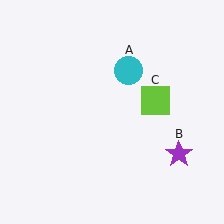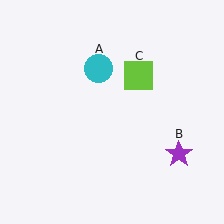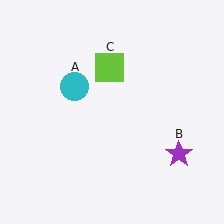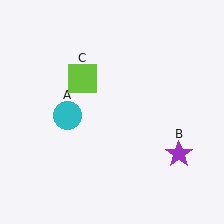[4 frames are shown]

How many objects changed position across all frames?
2 objects changed position: cyan circle (object A), lime square (object C).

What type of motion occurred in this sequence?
The cyan circle (object A), lime square (object C) rotated counterclockwise around the center of the scene.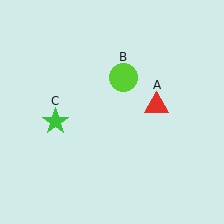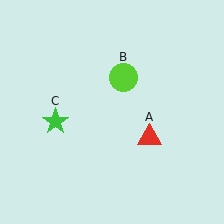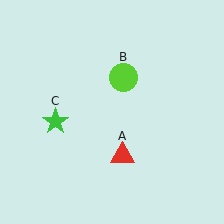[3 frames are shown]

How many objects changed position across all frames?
1 object changed position: red triangle (object A).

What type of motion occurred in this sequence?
The red triangle (object A) rotated clockwise around the center of the scene.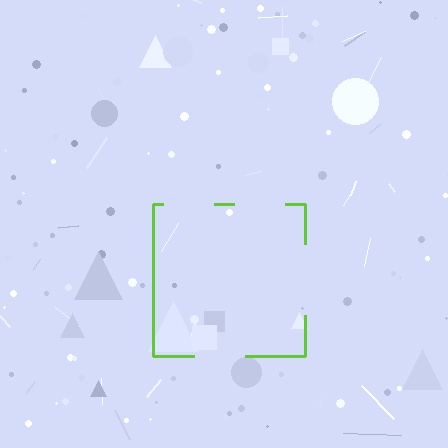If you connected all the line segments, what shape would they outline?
They would outline a square.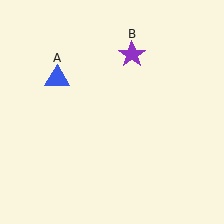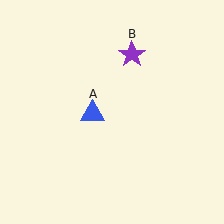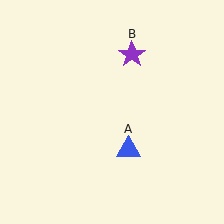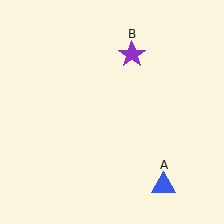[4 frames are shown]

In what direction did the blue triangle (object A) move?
The blue triangle (object A) moved down and to the right.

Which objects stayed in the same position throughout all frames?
Purple star (object B) remained stationary.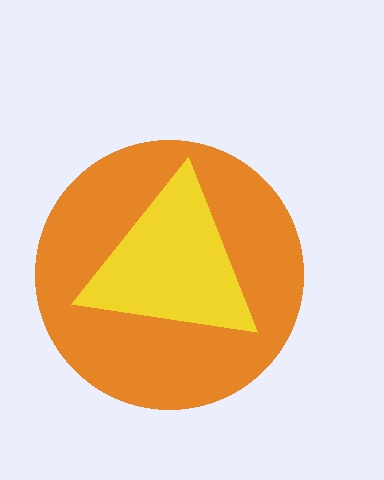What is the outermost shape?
The orange circle.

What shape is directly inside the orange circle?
The yellow triangle.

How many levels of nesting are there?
2.